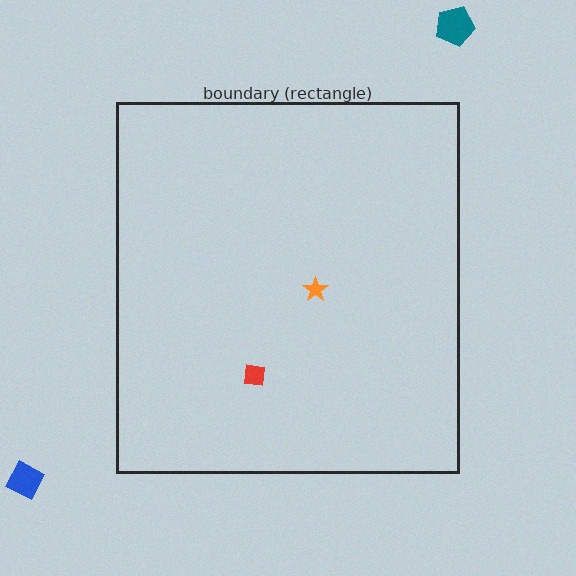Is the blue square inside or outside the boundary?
Outside.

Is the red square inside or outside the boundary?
Inside.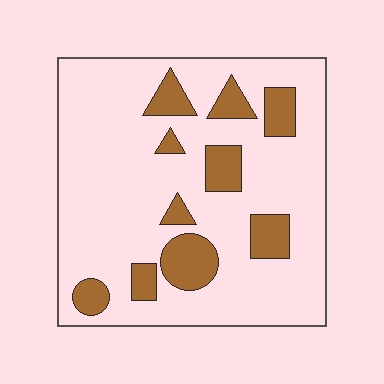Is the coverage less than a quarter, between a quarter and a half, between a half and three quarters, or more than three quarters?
Less than a quarter.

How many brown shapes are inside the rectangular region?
10.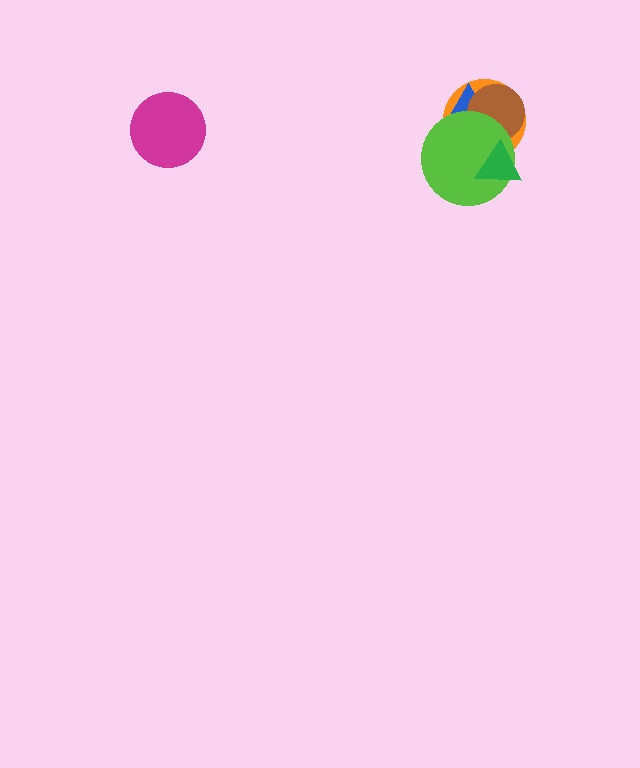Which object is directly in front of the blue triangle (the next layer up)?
The brown circle is directly in front of the blue triangle.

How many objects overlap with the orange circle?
4 objects overlap with the orange circle.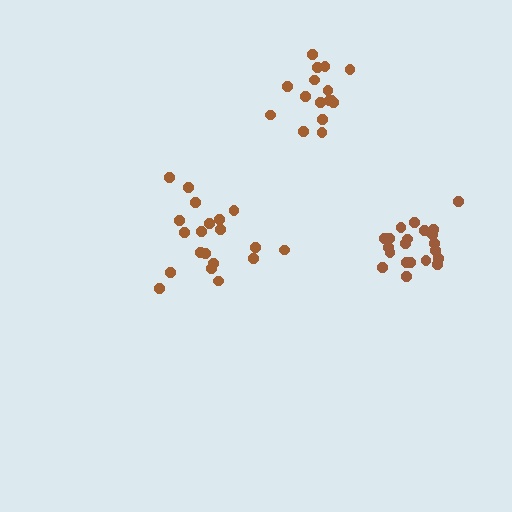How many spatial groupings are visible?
There are 3 spatial groupings.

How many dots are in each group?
Group 1: 16 dots, Group 2: 20 dots, Group 3: 21 dots (57 total).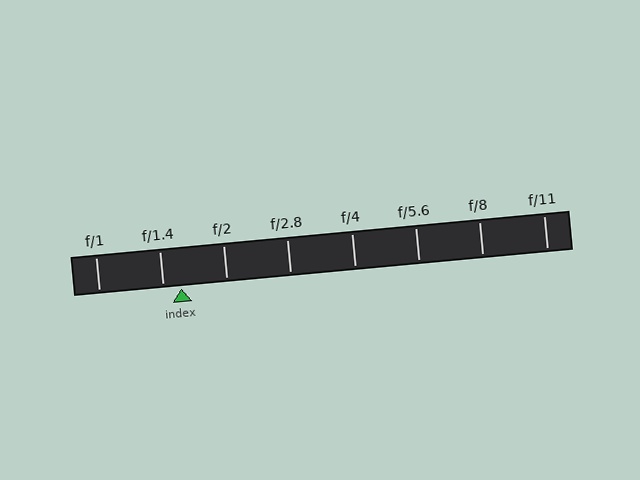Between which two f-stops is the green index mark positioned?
The index mark is between f/1.4 and f/2.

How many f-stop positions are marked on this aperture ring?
There are 8 f-stop positions marked.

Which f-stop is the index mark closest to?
The index mark is closest to f/1.4.